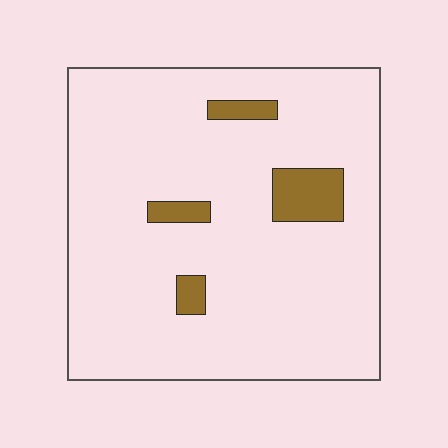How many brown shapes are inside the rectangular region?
4.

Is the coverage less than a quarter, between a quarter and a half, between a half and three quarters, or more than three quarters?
Less than a quarter.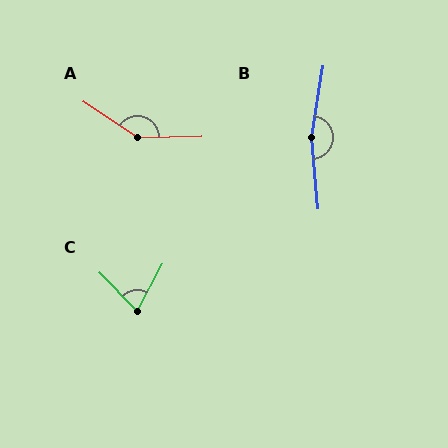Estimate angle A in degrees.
Approximately 145 degrees.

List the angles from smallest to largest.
C (72°), A (145°), B (166°).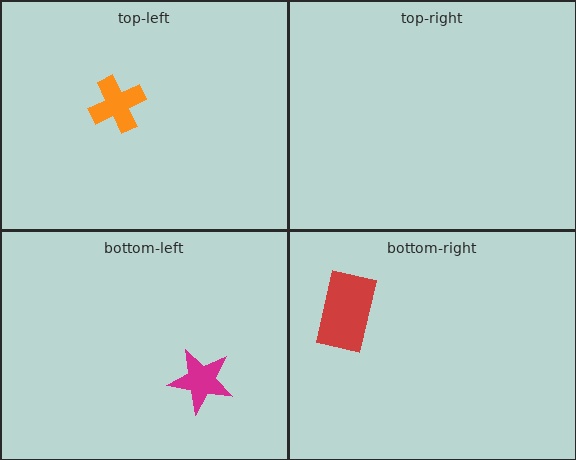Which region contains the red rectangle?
The bottom-right region.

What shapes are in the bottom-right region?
The red rectangle.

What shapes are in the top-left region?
The orange cross.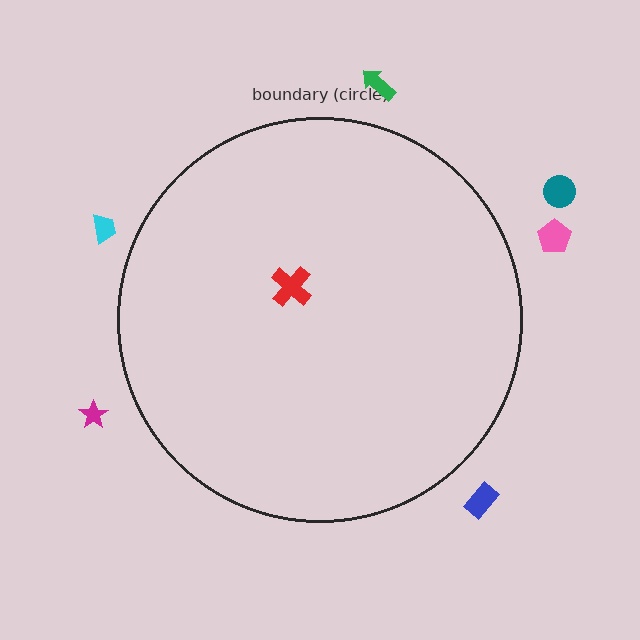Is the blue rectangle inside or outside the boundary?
Outside.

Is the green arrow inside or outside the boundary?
Outside.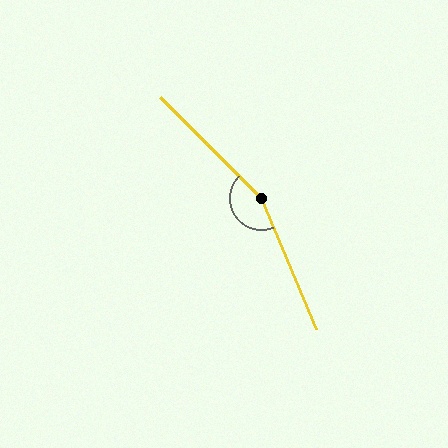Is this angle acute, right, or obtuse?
It is obtuse.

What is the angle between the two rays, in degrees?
Approximately 158 degrees.